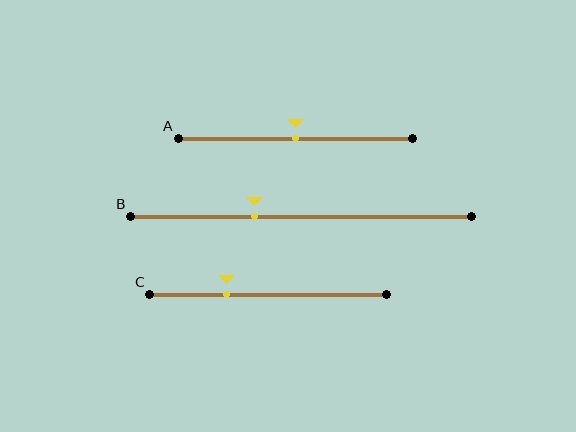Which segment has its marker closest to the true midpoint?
Segment A has its marker closest to the true midpoint.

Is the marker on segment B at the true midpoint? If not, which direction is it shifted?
No, the marker on segment B is shifted to the left by about 14% of the segment length.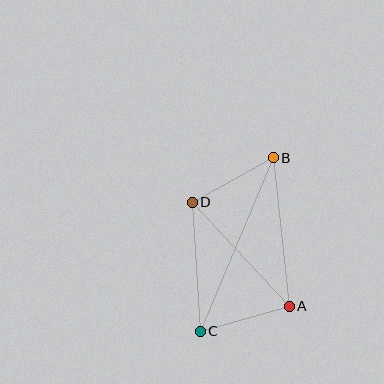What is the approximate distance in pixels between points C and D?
The distance between C and D is approximately 129 pixels.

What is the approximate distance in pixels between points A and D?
The distance between A and D is approximately 142 pixels.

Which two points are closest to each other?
Points B and D are closest to each other.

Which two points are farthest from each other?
Points B and C are farthest from each other.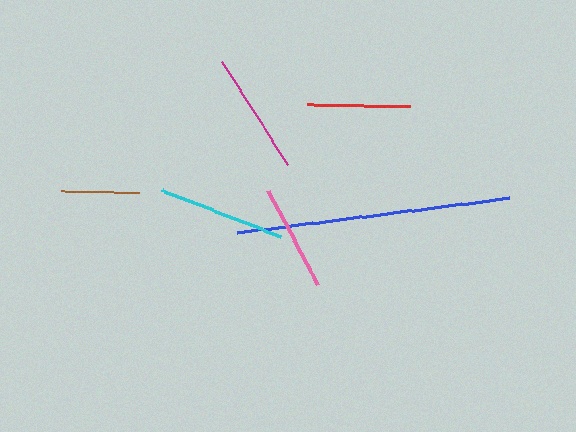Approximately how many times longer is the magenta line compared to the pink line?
The magenta line is approximately 1.2 times the length of the pink line.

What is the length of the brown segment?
The brown segment is approximately 78 pixels long.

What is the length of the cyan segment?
The cyan segment is approximately 127 pixels long.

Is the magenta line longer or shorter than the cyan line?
The cyan line is longer than the magenta line.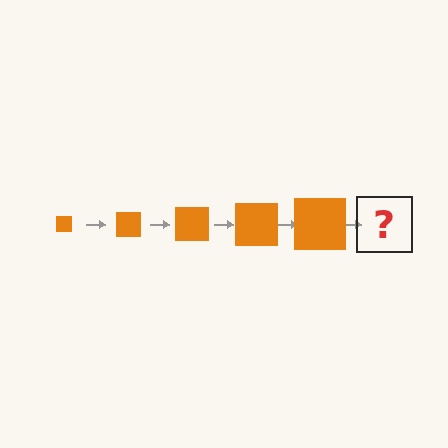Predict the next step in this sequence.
The next step is an orange square, larger than the previous one.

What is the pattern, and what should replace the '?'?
The pattern is that the square gets progressively larger each step. The '?' should be an orange square, larger than the previous one.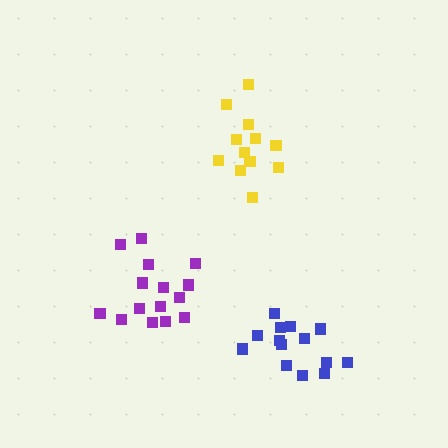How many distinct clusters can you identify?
There are 3 distinct clusters.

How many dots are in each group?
Group 1: 12 dots, Group 2: 14 dots, Group 3: 15 dots (41 total).